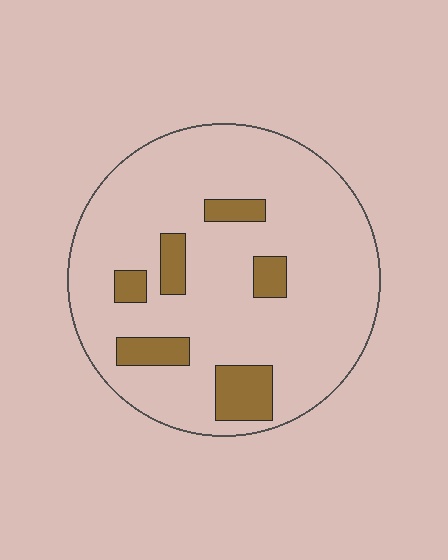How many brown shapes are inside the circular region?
6.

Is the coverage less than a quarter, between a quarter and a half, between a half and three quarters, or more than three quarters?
Less than a quarter.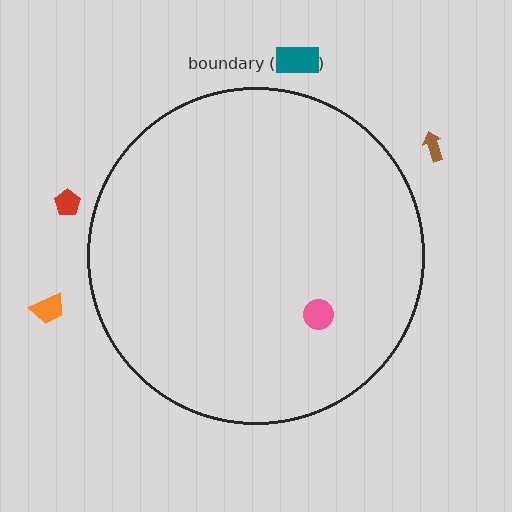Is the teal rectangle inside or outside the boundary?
Outside.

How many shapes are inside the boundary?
1 inside, 4 outside.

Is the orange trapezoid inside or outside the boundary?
Outside.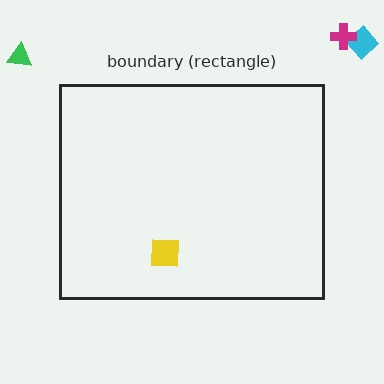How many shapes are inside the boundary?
1 inside, 3 outside.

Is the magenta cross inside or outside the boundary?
Outside.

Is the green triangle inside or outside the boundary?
Outside.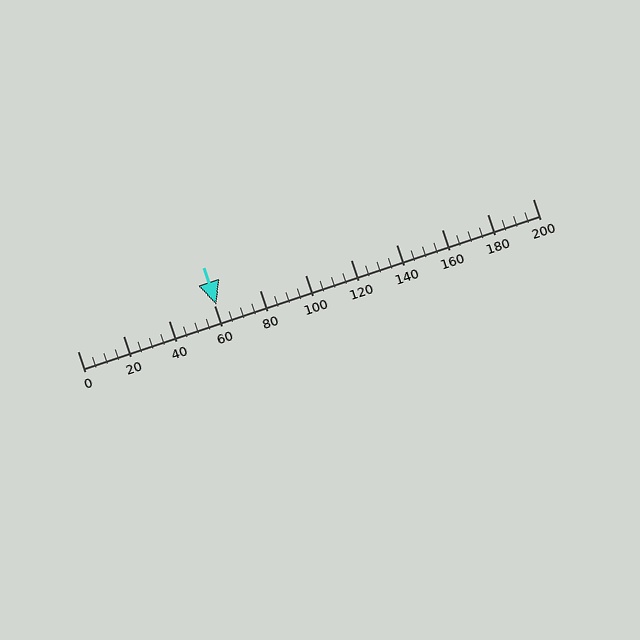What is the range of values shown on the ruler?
The ruler shows values from 0 to 200.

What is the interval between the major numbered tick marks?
The major tick marks are spaced 20 units apart.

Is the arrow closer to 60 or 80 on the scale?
The arrow is closer to 60.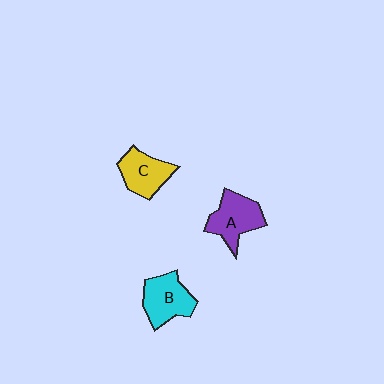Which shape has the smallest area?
Shape C (yellow).